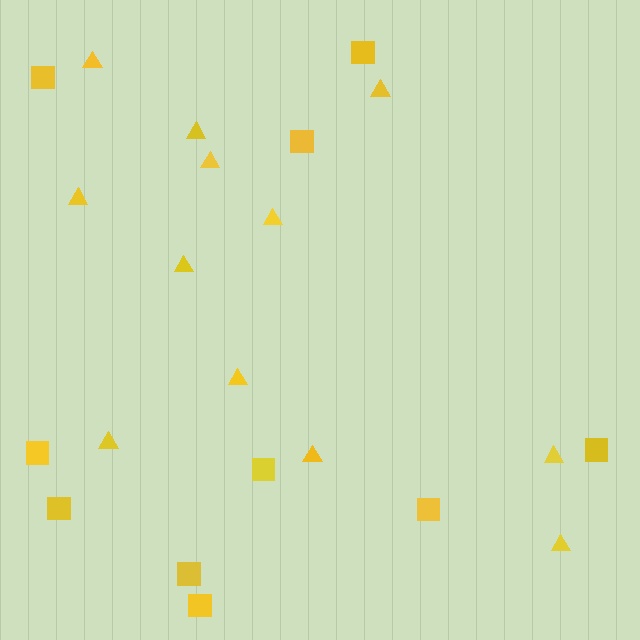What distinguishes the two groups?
There are 2 groups: one group of squares (10) and one group of triangles (12).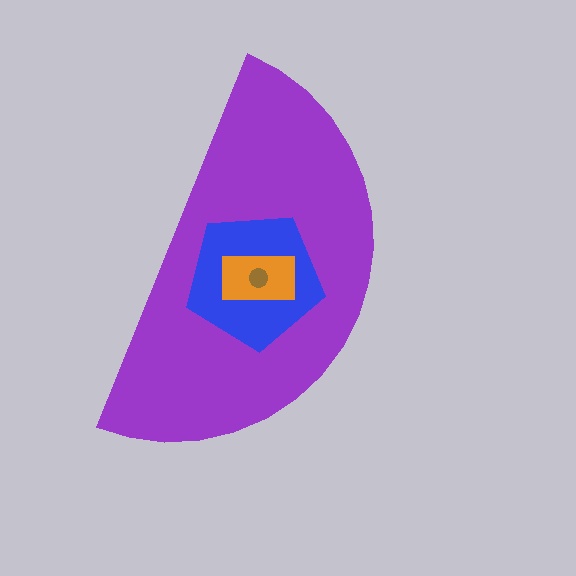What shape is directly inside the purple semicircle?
The blue pentagon.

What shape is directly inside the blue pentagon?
The orange rectangle.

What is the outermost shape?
The purple semicircle.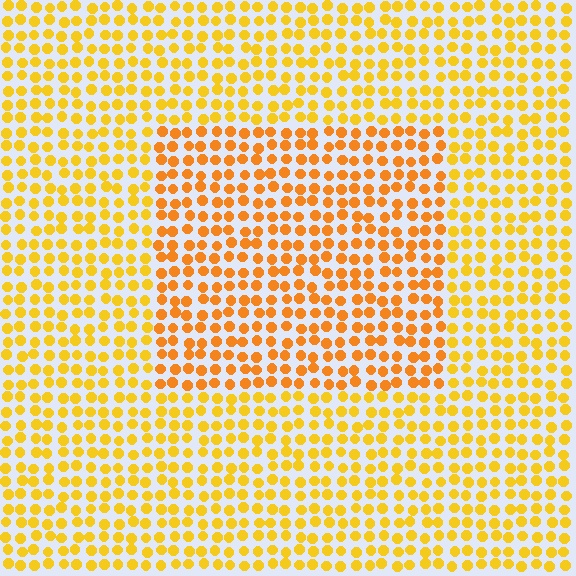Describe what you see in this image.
The image is filled with small yellow elements in a uniform arrangement. A rectangle-shaped region is visible where the elements are tinted to a slightly different hue, forming a subtle color boundary.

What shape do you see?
I see a rectangle.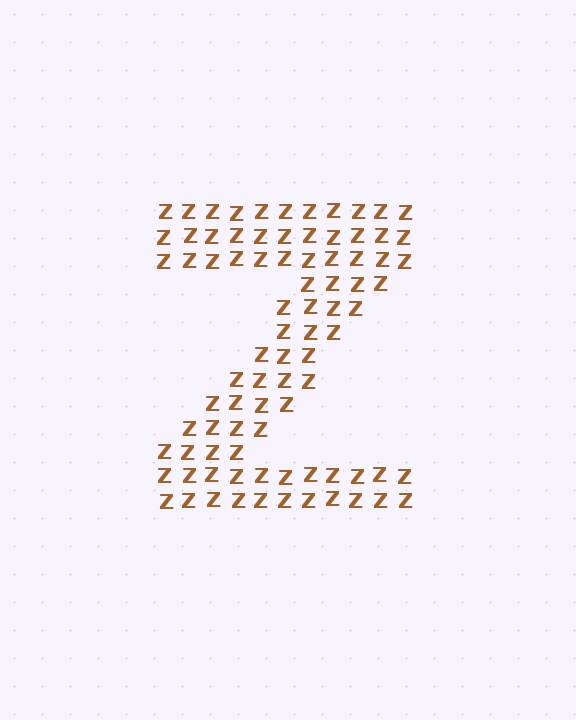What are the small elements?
The small elements are letter Z's.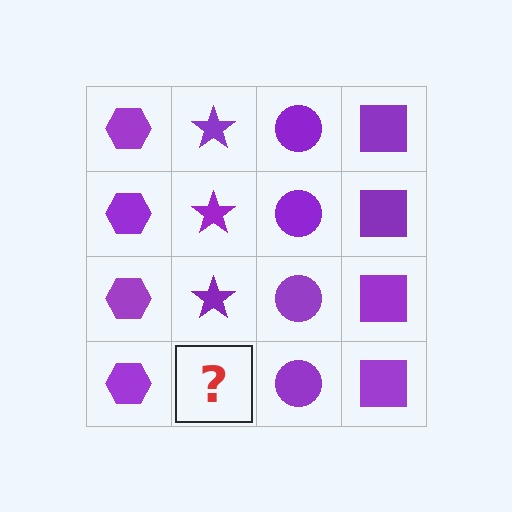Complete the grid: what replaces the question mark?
The question mark should be replaced with a purple star.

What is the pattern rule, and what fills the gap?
The rule is that each column has a consistent shape. The gap should be filled with a purple star.